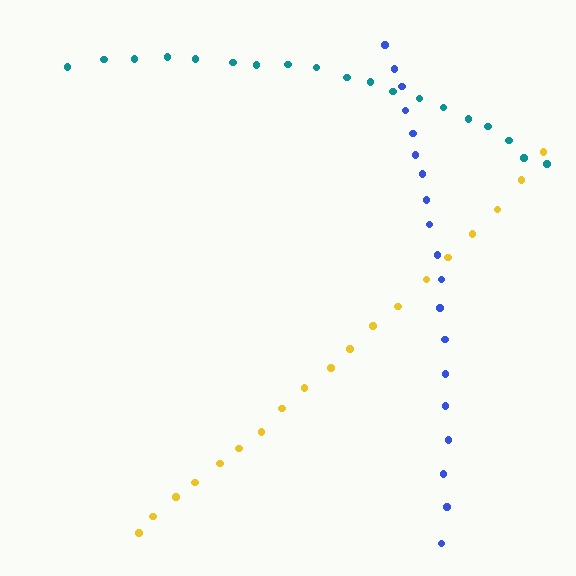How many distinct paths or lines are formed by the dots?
There are 3 distinct paths.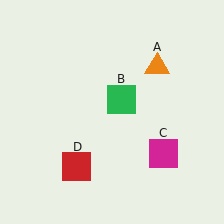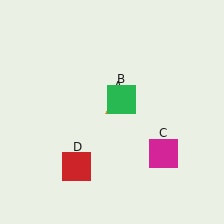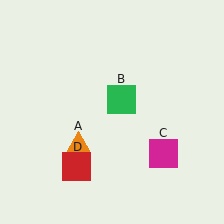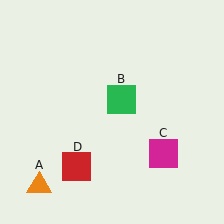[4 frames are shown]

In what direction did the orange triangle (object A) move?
The orange triangle (object A) moved down and to the left.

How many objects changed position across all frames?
1 object changed position: orange triangle (object A).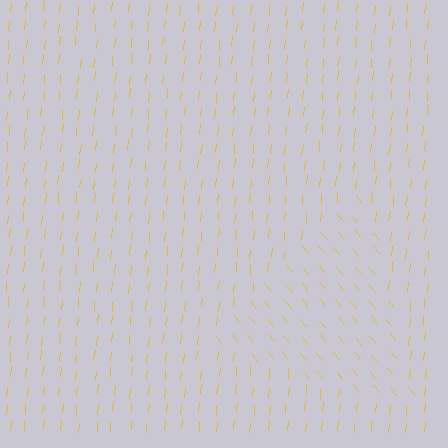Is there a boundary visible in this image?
Yes, there is a texture boundary formed by a change in line orientation.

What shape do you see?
I see a triangle.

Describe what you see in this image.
The image is filled with small yellow line segments. A triangle region in the image has lines oriented differently from the surrounding lines, creating a visible texture boundary.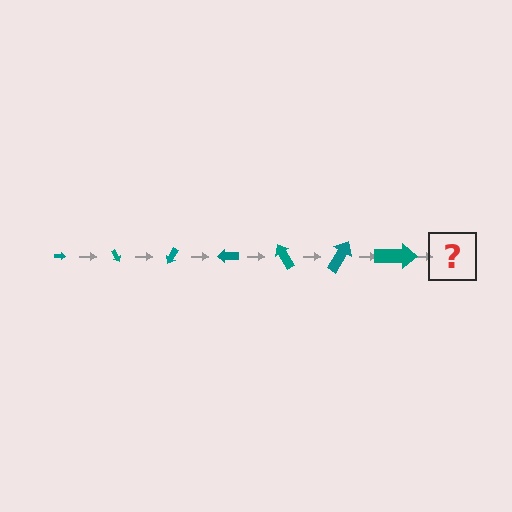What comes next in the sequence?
The next element should be an arrow, larger than the previous one and rotated 420 degrees from the start.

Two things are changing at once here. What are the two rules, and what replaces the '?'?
The two rules are that the arrow grows larger each step and it rotates 60 degrees each step. The '?' should be an arrow, larger than the previous one and rotated 420 degrees from the start.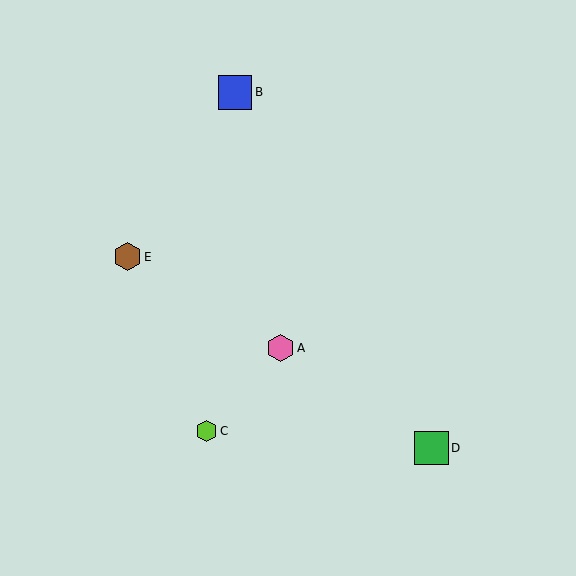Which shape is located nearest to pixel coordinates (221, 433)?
The lime hexagon (labeled C) at (207, 431) is nearest to that location.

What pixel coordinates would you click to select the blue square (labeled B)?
Click at (235, 92) to select the blue square B.